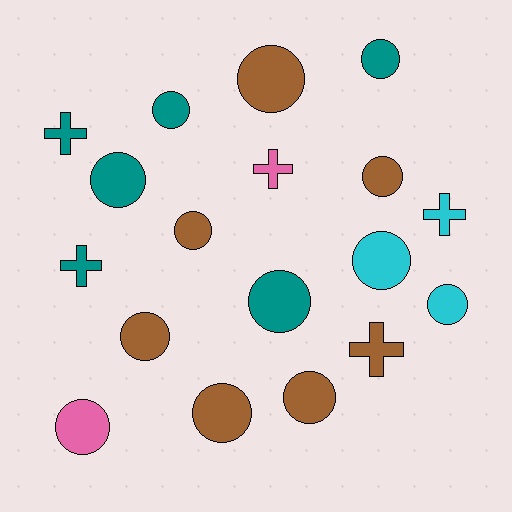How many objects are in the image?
There are 18 objects.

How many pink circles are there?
There is 1 pink circle.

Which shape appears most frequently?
Circle, with 13 objects.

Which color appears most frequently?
Brown, with 7 objects.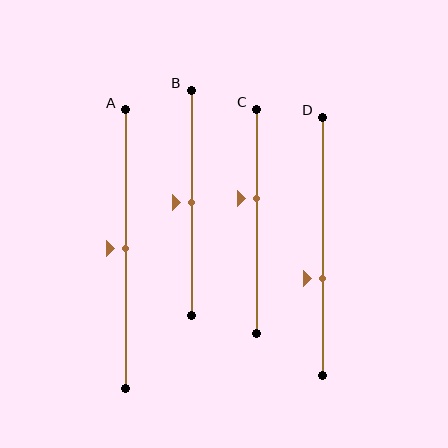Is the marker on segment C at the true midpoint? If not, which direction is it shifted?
No, the marker on segment C is shifted upward by about 10% of the segment length.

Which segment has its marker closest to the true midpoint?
Segment A has its marker closest to the true midpoint.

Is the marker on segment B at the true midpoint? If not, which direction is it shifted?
Yes, the marker on segment B is at the true midpoint.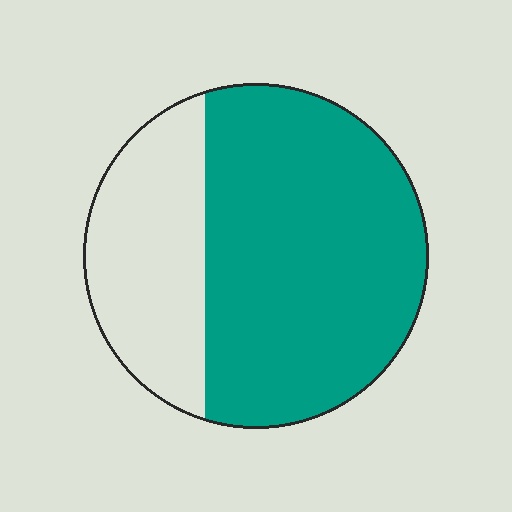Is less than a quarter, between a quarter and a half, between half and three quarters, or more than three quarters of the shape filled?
Between half and three quarters.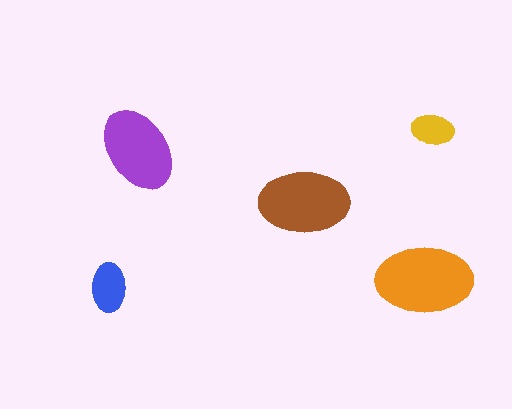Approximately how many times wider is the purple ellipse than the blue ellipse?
About 1.5 times wider.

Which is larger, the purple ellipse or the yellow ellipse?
The purple one.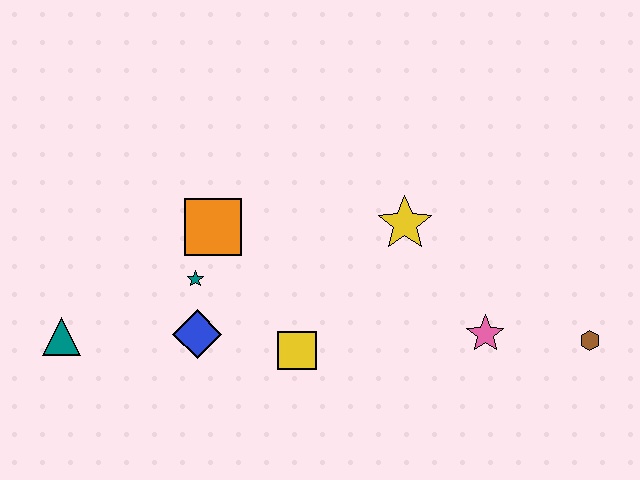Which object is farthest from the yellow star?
The teal triangle is farthest from the yellow star.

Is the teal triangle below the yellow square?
No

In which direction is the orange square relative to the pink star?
The orange square is to the left of the pink star.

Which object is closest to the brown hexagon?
The pink star is closest to the brown hexagon.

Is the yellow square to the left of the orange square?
No